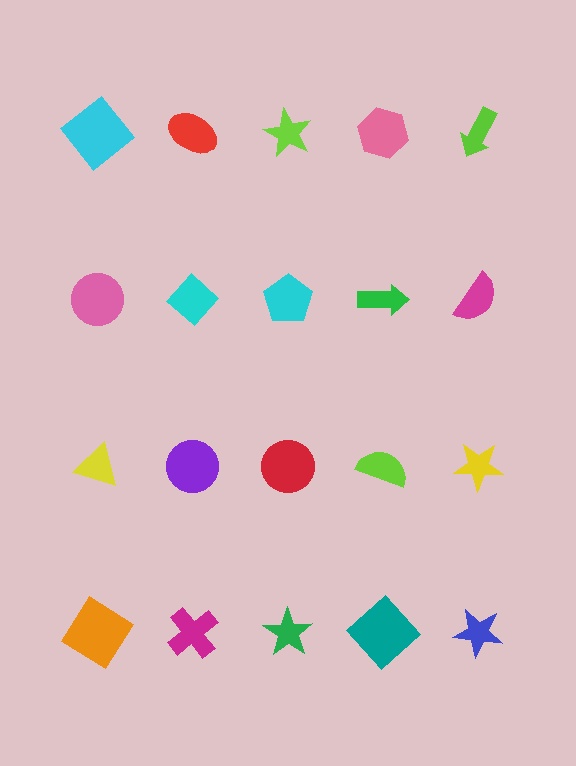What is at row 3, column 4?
A lime semicircle.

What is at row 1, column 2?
A red ellipse.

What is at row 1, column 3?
A lime star.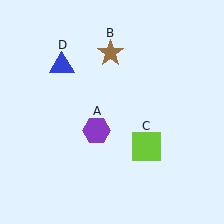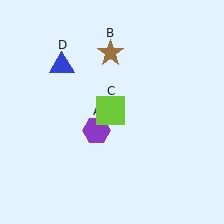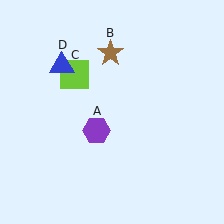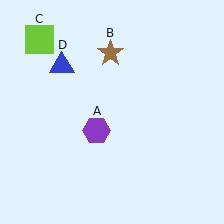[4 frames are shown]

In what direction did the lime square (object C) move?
The lime square (object C) moved up and to the left.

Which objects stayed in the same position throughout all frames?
Purple hexagon (object A) and brown star (object B) and blue triangle (object D) remained stationary.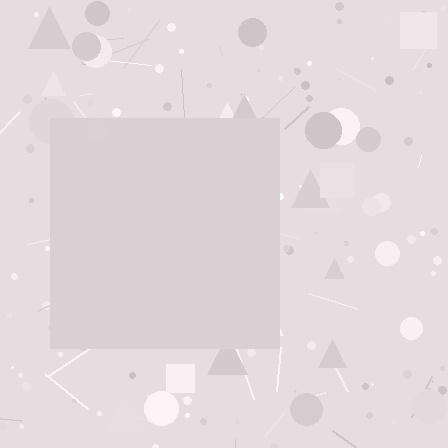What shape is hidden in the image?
A square is hidden in the image.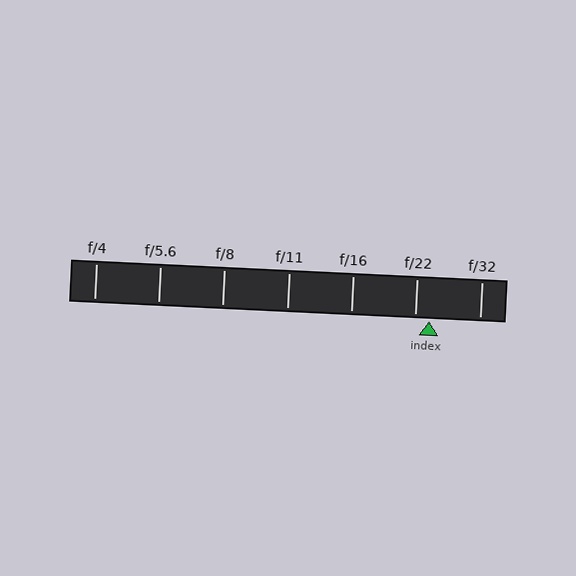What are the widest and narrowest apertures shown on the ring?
The widest aperture shown is f/4 and the narrowest is f/32.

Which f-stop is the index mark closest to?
The index mark is closest to f/22.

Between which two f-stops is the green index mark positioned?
The index mark is between f/22 and f/32.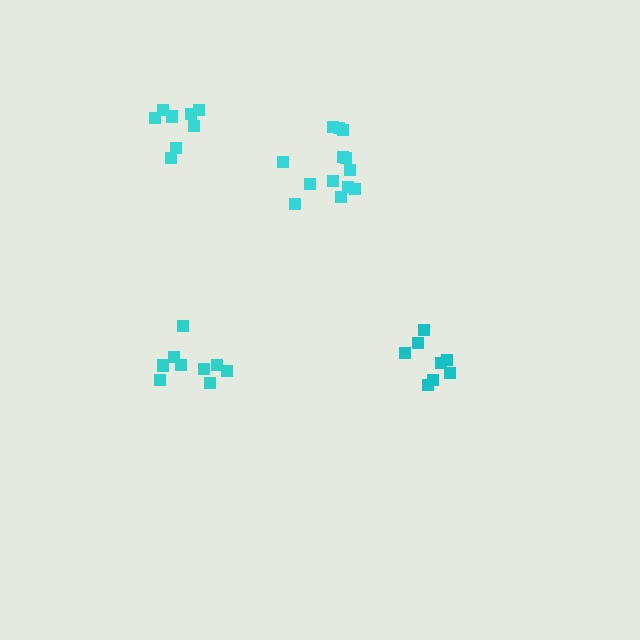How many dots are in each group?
Group 1: 8 dots, Group 2: 9 dots, Group 3: 8 dots, Group 4: 13 dots (38 total).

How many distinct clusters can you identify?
There are 4 distinct clusters.